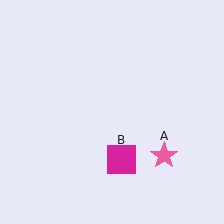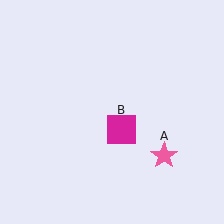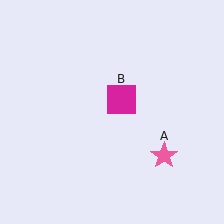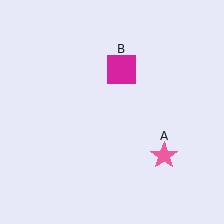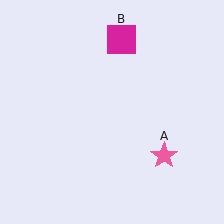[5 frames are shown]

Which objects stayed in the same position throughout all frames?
Pink star (object A) remained stationary.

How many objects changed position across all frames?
1 object changed position: magenta square (object B).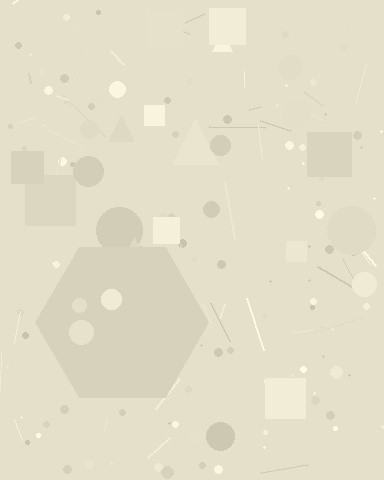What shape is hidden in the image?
A hexagon is hidden in the image.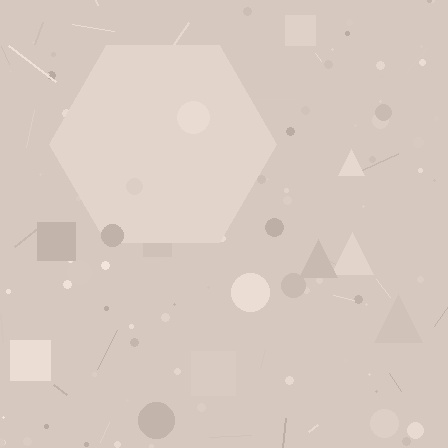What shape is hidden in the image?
A hexagon is hidden in the image.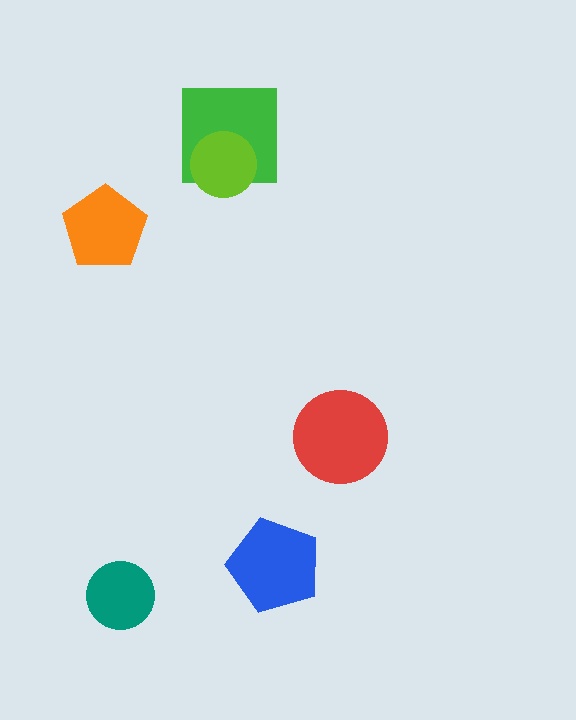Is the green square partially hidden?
Yes, it is partially covered by another shape.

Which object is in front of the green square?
The lime circle is in front of the green square.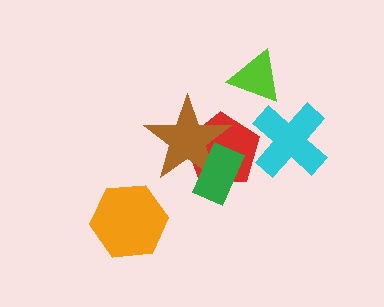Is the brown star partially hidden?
Yes, it is partially covered by another shape.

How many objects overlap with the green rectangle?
2 objects overlap with the green rectangle.